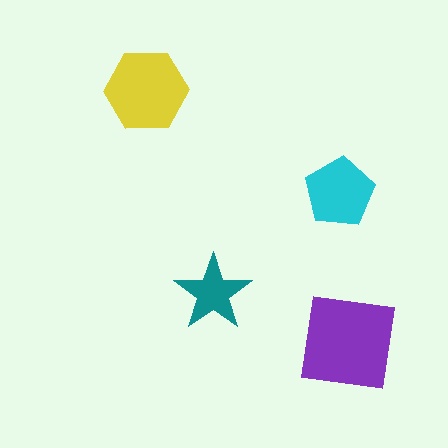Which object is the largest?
The purple square.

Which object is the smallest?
The teal star.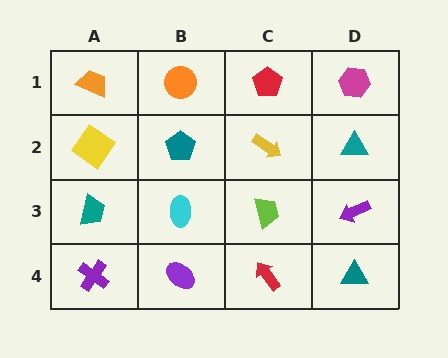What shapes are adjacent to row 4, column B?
A cyan ellipse (row 3, column B), a purple cross (row 4, column A), a red arrow (row 4, column C).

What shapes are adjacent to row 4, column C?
A lime trapezoid (row 3, column C), a purple ellipse (row 4, column B), a teal triangle (row 4, column D).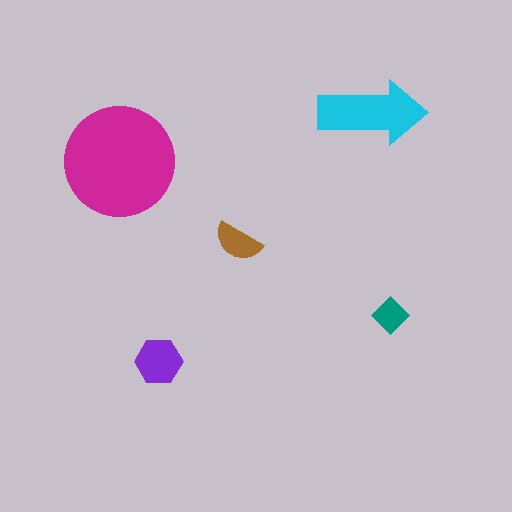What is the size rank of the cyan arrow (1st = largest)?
2nd.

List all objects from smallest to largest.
The teal diamond, the brown semicircle, the purple hexagon, the cyan arrow, the magenta circle.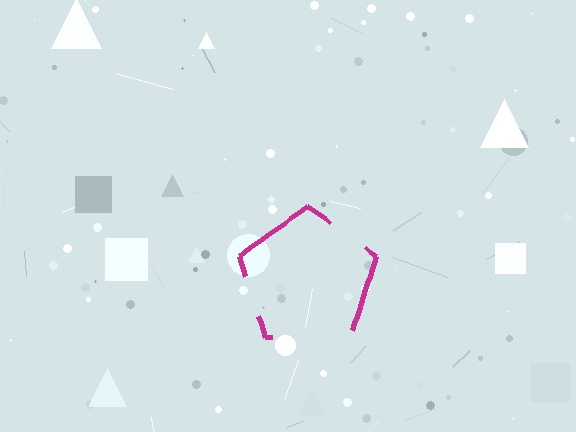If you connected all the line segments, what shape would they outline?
They would outline a pentagon.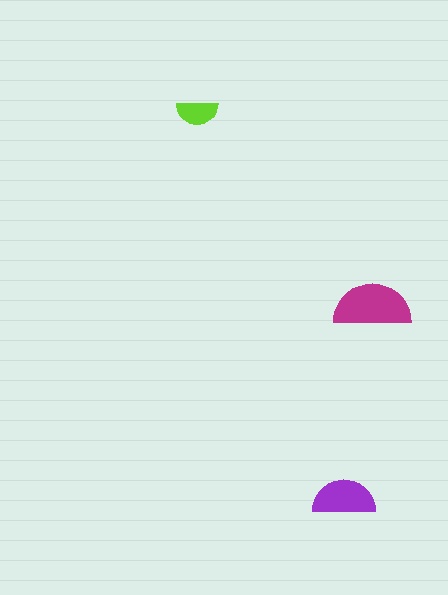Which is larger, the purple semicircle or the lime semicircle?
The purple one.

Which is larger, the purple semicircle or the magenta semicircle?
The magenta one.